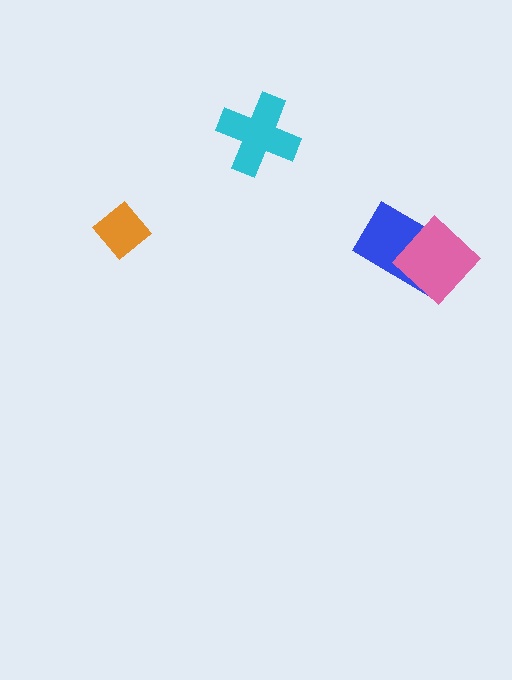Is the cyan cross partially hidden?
No, no other shape covers it.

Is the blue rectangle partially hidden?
Yes, it is partially covered by another shape.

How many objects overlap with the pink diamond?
1 object overlaps with the pink diamond.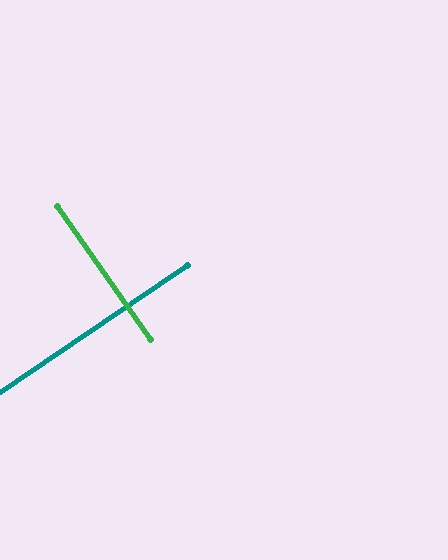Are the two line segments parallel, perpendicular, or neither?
Perpendicular — they meet at approximately 89°.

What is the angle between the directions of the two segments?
Approximately 89 degrees.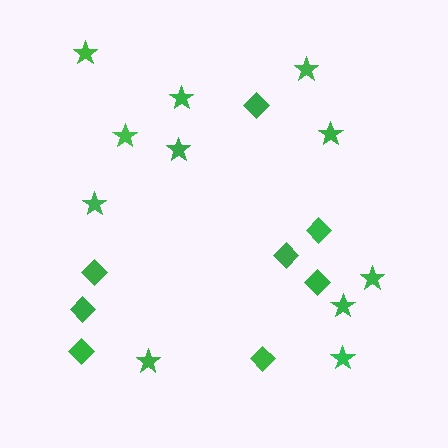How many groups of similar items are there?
There are 2 groups: one group of diamonds (8) and one group of stars (11).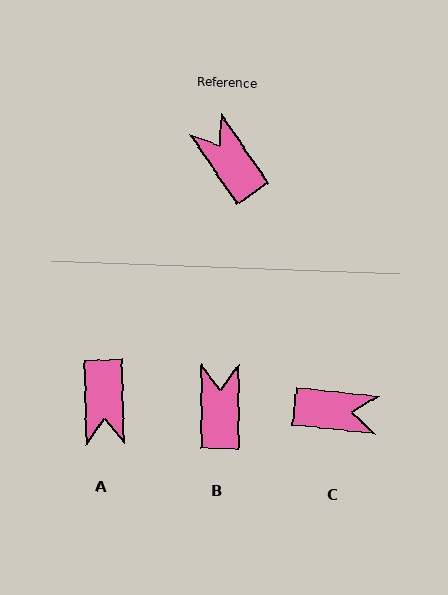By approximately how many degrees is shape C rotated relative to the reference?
Approximately 131 degrees clockwise.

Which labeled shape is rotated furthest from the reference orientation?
A, about 148 degrees away.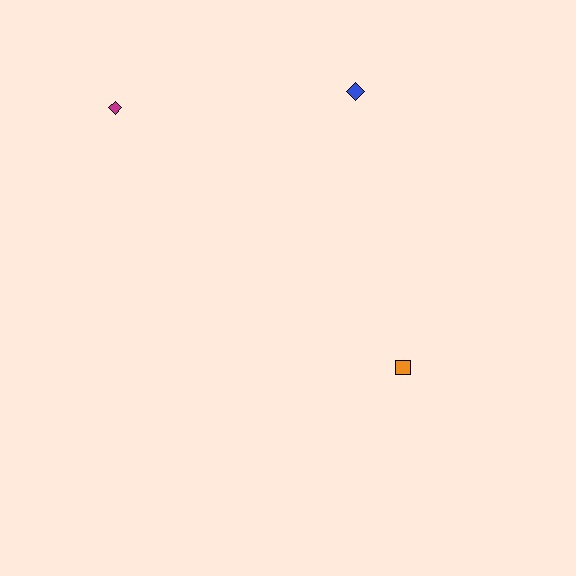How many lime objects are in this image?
There are no lime objects.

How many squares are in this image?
There is 1 square.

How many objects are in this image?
There are 3 objects.